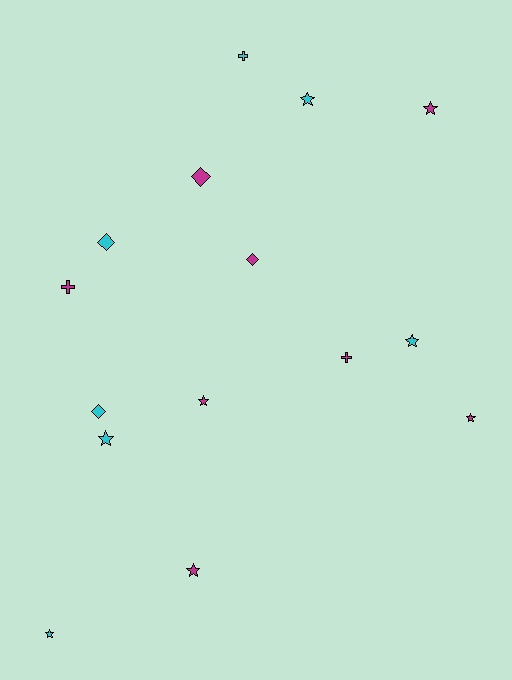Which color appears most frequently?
Magenta, with 8 objects.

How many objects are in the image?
There are 15 objects.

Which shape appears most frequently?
Star, with 8 objects.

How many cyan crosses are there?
There is 1 cyan cross.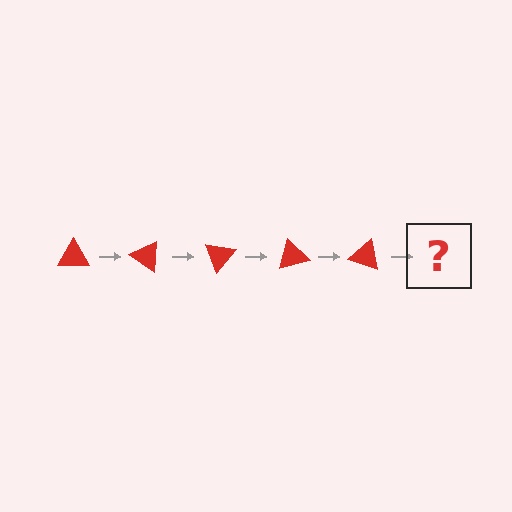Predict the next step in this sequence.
The next step is a red triangle rotated 175 degrees.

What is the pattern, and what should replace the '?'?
The pattern is that the triangle rotates 35 degrees each step. The '?' should be a red triangle rotated 175 degrees.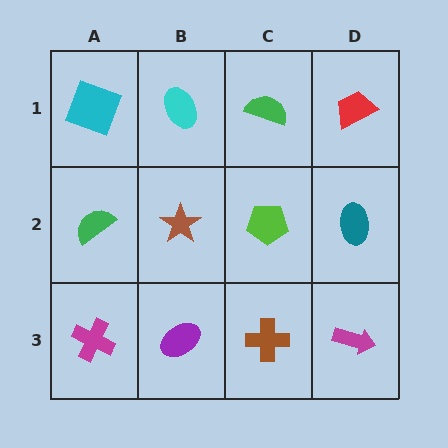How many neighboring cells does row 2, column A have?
3.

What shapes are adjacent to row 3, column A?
A green semicircle (row 2, column A), a purple ellipse (row 3, column B).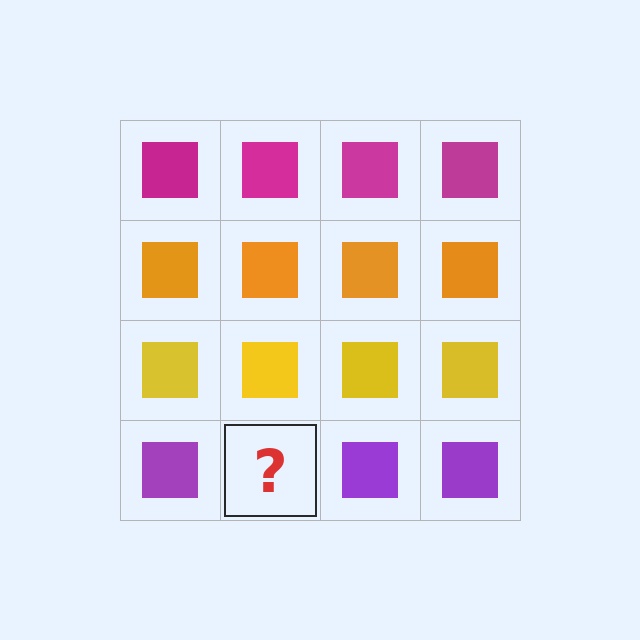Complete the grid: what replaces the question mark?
The question mark should be replaced with a purple square.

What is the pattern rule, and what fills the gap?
The rule is that each row has a consistent color. The gap should be filled with a purple square.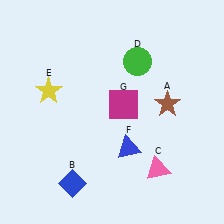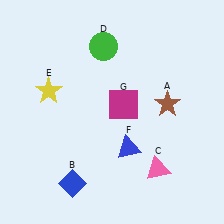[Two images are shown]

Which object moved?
The green circle (D) moved left.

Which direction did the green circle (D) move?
The green circle (D) moved left.